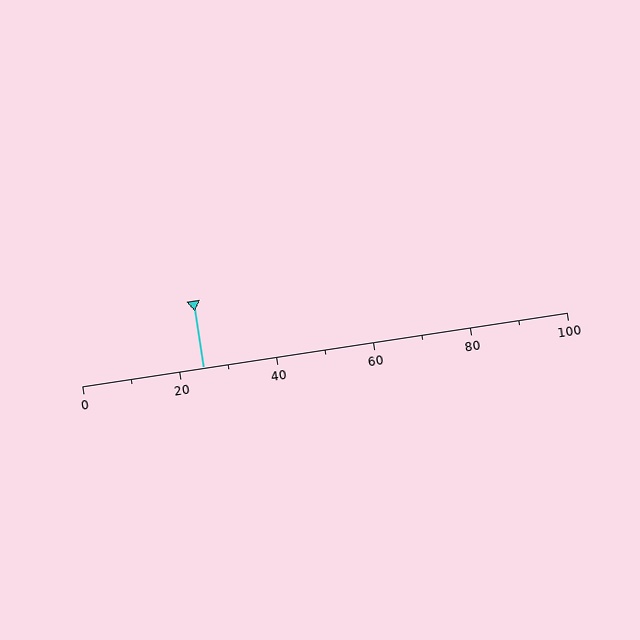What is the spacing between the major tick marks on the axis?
The major ticks are spaced 20 apart.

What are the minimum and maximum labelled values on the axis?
The axis runs from 0 to 100.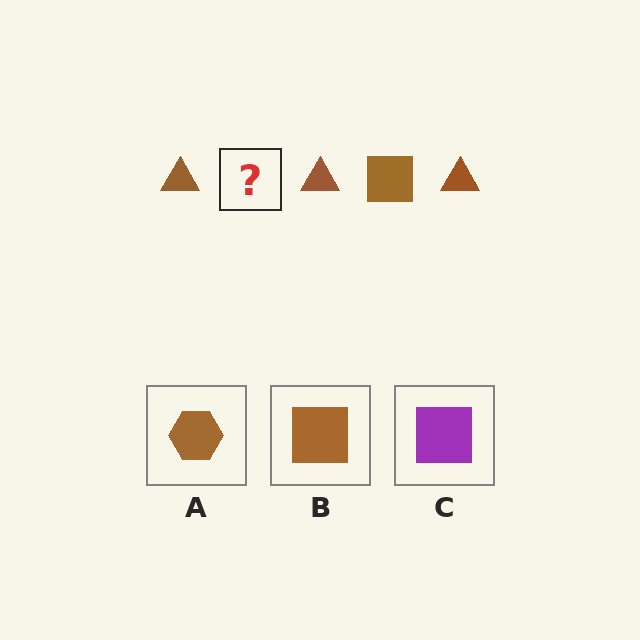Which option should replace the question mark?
Option B.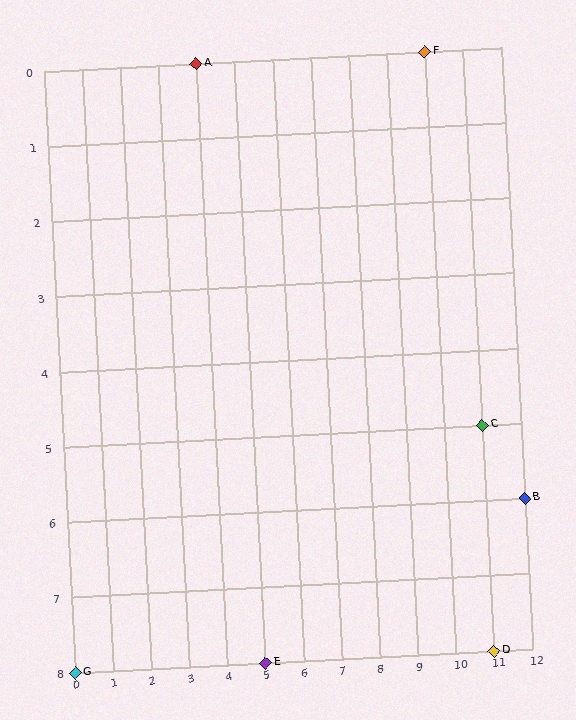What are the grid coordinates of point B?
Point B is at grid coordinates (12, 6).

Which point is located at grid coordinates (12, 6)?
Point B is at (12, 6).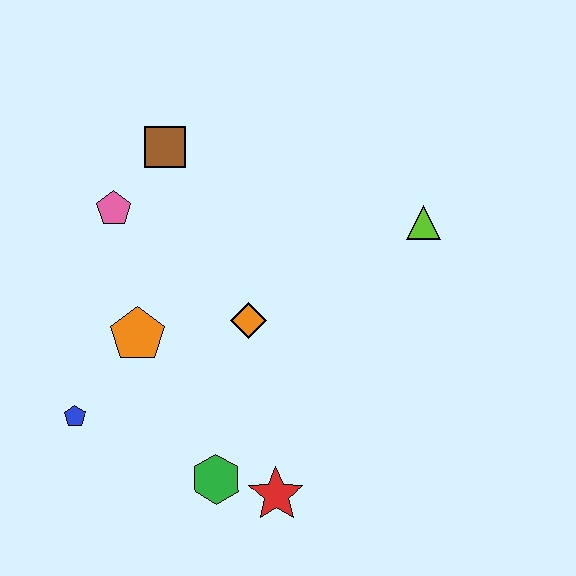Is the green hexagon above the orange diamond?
No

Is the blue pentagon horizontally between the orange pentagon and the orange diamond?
No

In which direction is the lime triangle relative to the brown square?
The lime triangle is to the right of the brown square.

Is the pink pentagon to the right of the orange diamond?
No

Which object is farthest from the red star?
The brown square is farthest from the red star.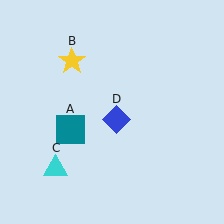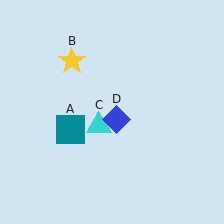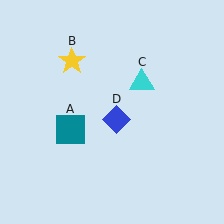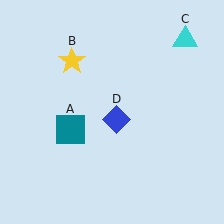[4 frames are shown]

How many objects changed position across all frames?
1 object changed position: cyan triangle (object C).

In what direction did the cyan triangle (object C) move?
The cyan triangle (object C) moved up and to the right.